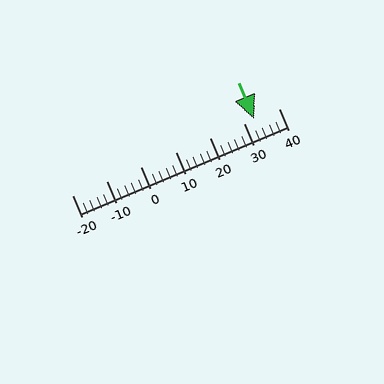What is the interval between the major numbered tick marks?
The major tick marks are spaced 10 units apart.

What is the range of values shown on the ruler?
The ruler shows values from -20 to 40.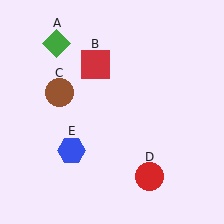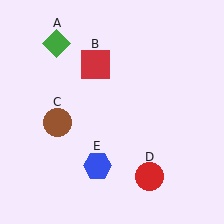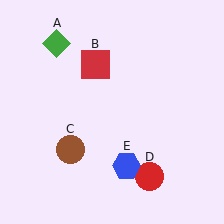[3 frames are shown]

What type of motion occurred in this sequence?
The brown circle (object C), blue hexagon (object E) rotated counterclockwise around the center of the scene.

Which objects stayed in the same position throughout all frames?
Green diamond (object A) and red square (object B) and red circle (object D) remained stationary.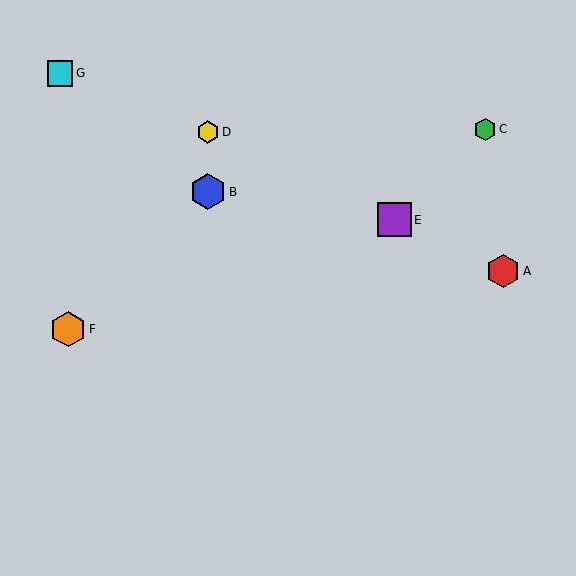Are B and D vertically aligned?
Yes, both are at x≈208.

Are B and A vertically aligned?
No, B is at x≈208 and A is at x≈503.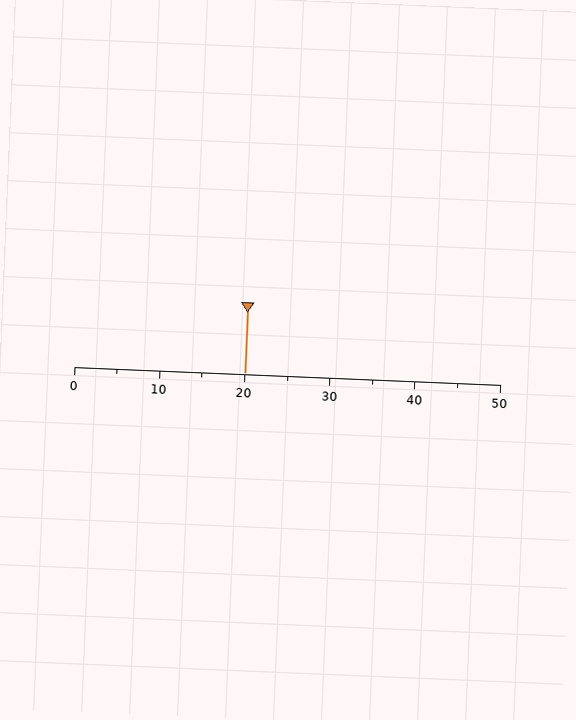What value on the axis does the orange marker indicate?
The marker indicates approximately 20.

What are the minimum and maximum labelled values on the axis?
The axis runs from 0 to 50.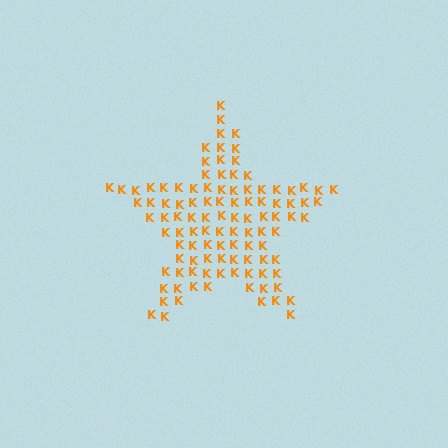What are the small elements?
The small elements are letter K's.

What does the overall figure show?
The overall figure shows a star.